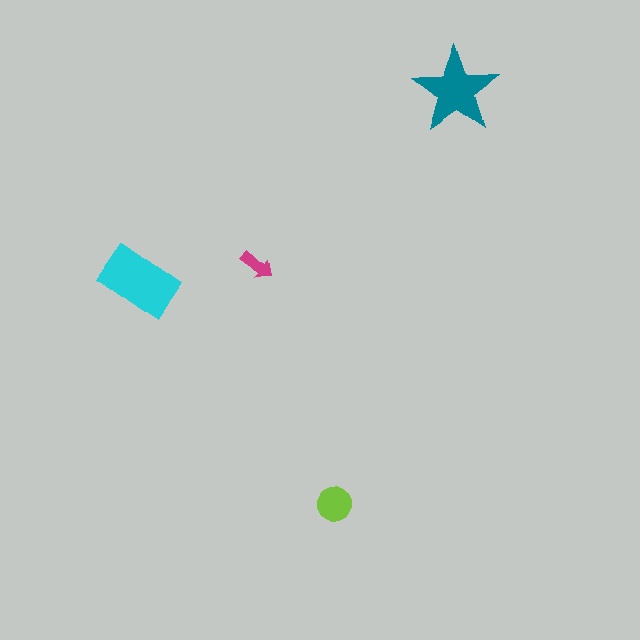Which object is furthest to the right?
The teal star is rightmost.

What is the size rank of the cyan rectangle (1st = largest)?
1st.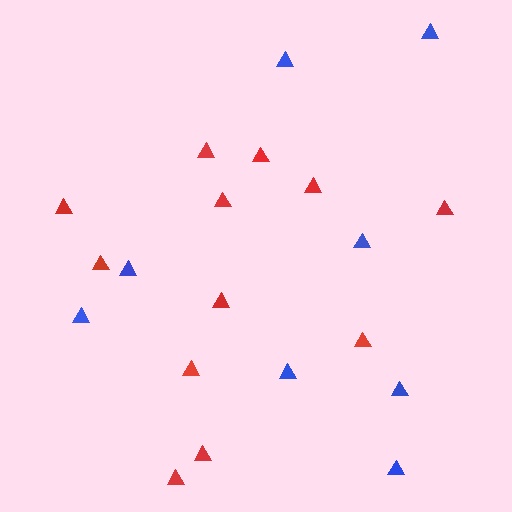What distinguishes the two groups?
There are 2 groups: one group of red triangles (12) and one group of blue triangles (8).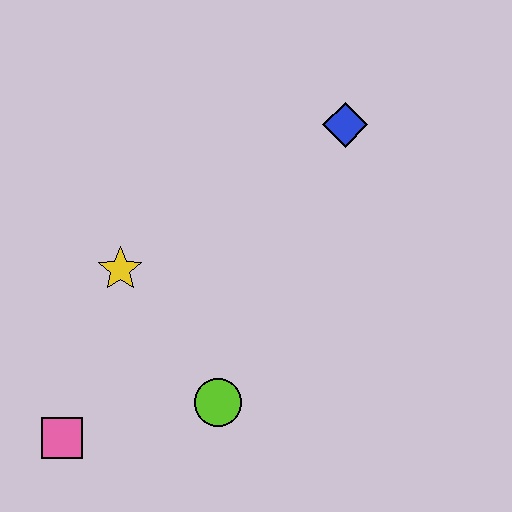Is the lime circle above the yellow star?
No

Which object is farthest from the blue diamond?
The pink square is farthest from the blue diamond.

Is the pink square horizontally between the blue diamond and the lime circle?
No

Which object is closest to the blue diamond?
The yellow star is closest to the blue diamond.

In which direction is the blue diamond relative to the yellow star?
The blue diamond is to the right of the yellow star.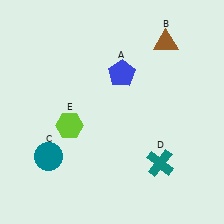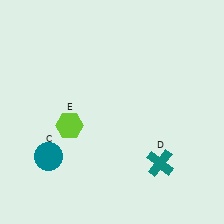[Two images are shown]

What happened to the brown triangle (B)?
The brown triangle (B) was removed in Image 2. It was in the top-right area of Image 1.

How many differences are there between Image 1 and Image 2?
There are 2 differences between the two images.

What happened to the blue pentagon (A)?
The blue pentagon (A) was removed in Image 2. It was in the top-right area of Image 1.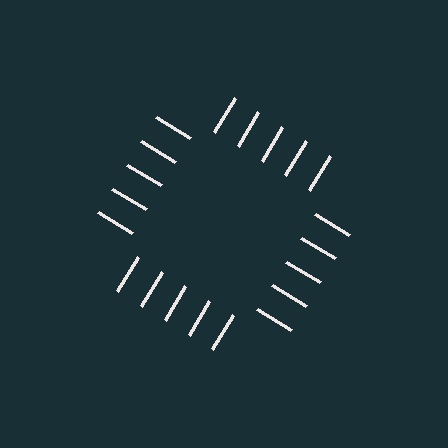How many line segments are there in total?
20 — 5 along each of the 4 edges.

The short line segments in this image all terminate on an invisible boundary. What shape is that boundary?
An illusory square — the line segments terminate on its edges but no continuous stroke is drawn.